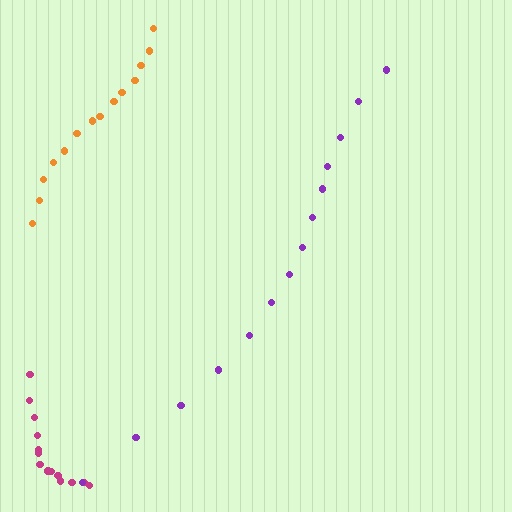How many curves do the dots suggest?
There are 3 distinct paths.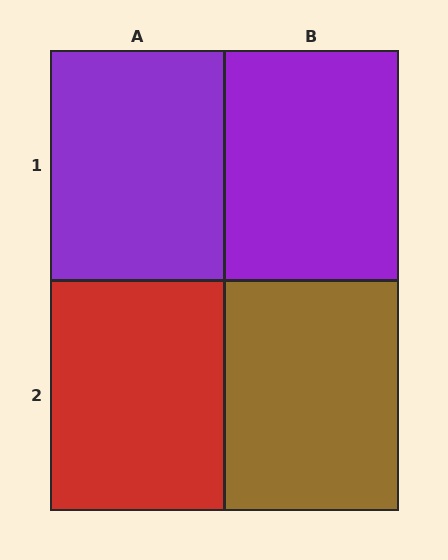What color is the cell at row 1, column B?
Purple.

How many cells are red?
1 cell is red.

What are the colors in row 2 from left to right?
Red, brown.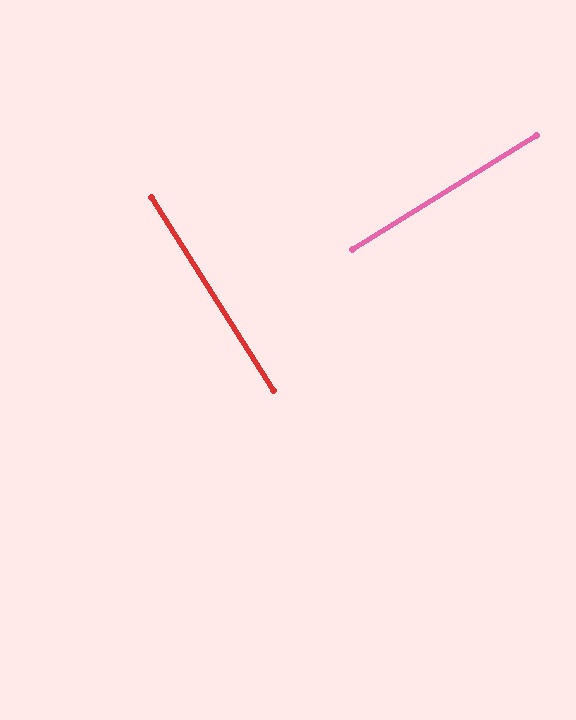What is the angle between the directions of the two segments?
Approximately 90 degrees.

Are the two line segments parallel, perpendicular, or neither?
Perpendicular — they meet at approximately 90°.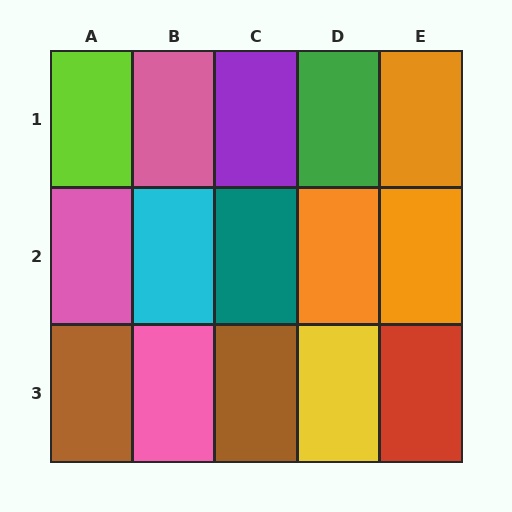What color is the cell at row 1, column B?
Pink.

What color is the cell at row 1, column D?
Green.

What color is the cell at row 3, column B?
Pink.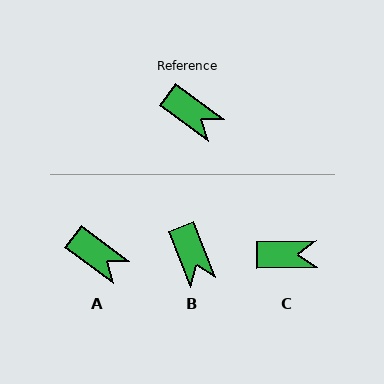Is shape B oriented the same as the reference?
No, it is off by about 32 degrees.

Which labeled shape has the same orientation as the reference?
A.